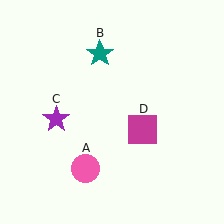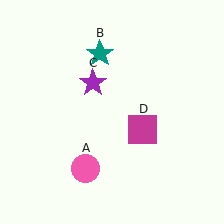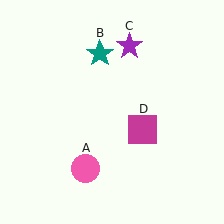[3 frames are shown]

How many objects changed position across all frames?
1 object changed position: purple star (object C).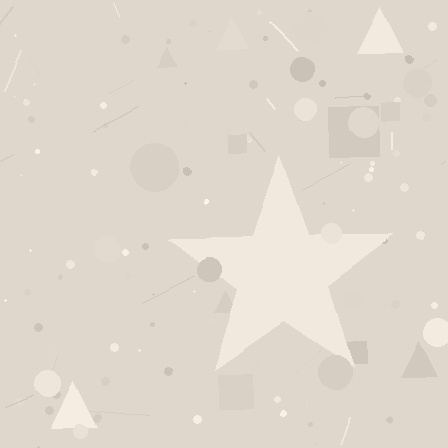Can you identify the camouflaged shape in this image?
The camouflaged shape is a star.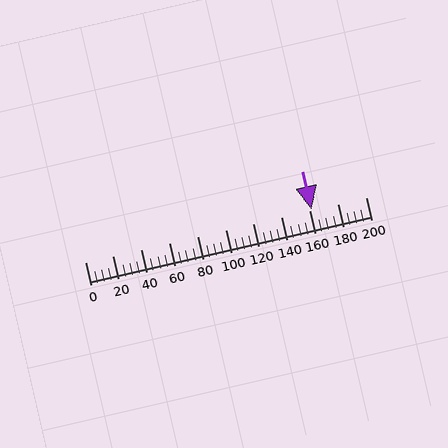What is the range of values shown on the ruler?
The ruler shows values from 0 to 200.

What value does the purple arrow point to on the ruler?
The purple arrow points to approximately 161.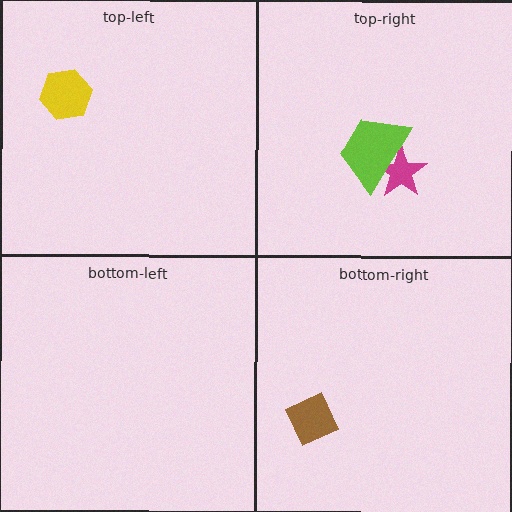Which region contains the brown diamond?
The bottom-right region.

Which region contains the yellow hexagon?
The top-left region.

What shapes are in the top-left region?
The yellow hexagon.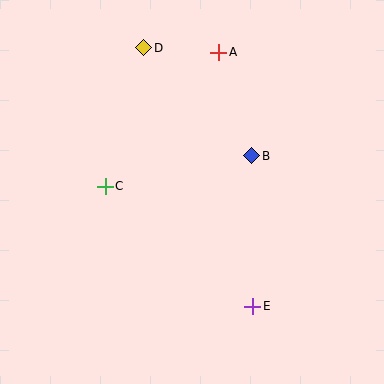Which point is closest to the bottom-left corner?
Point C is closest to the bottom-left corner.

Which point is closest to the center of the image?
Point B at (252, 156) is closest to the center.